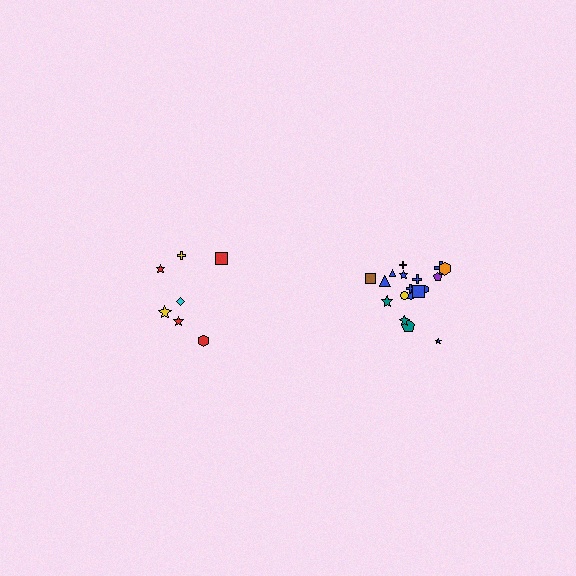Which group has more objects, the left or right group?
The right group.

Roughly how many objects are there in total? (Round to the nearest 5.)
Roughly 25 objects in total.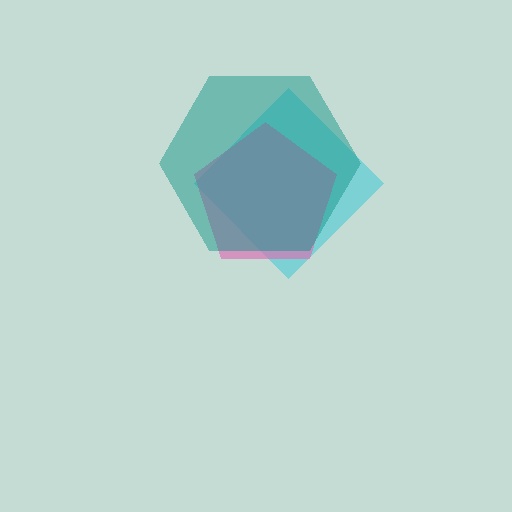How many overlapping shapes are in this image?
There are 3 overlapping shapes in the image.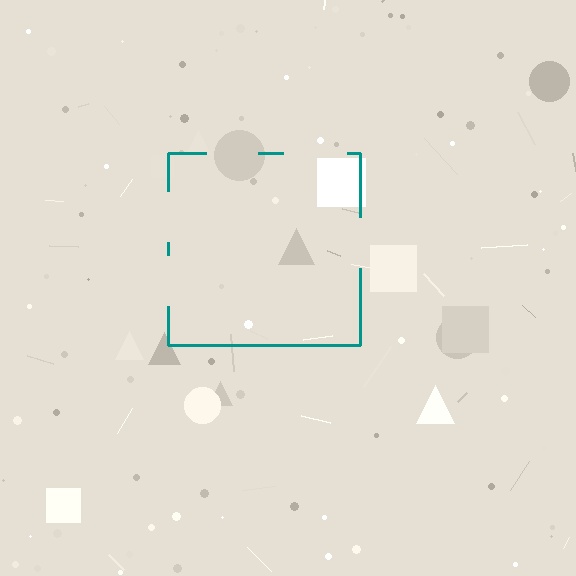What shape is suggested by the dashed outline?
The dashed outline suggests a square.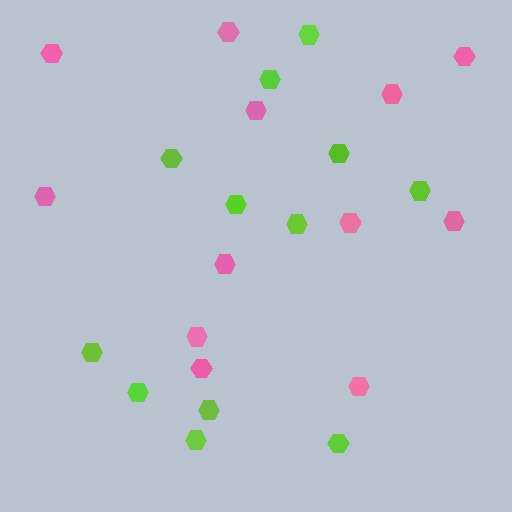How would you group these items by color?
There are 2 groups: one group of pink hexagons (12) and one group of lime hexagons (12).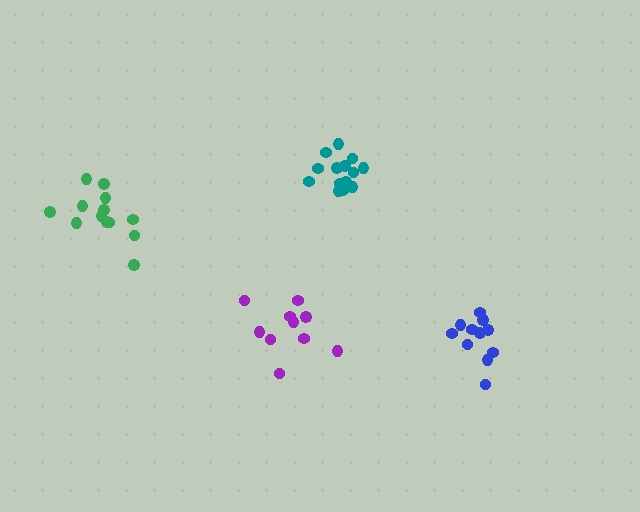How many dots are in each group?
Group 1: 11 dots, Group 2: 13 dots, Group 3: 10 dots, Group 4: 14 dots (48 total).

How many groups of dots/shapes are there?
There are 4 groups.